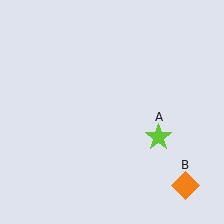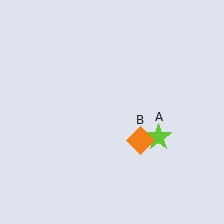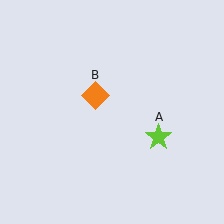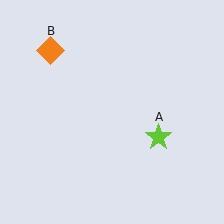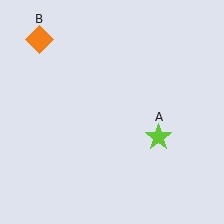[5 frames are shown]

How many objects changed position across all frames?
1 object changed position: orange diamond (object B).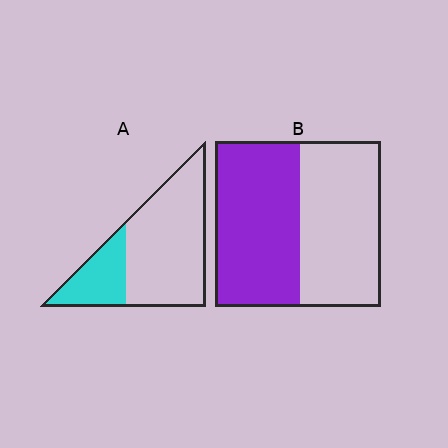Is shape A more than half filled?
No.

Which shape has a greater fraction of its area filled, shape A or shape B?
Shape B.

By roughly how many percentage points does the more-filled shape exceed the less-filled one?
By roughly 25 percentage points (B over A).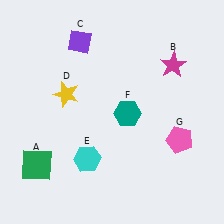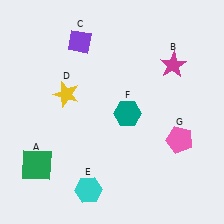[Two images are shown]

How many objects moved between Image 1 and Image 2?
1 object moved between the two images.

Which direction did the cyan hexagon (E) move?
The cyan hexagon (E) moved down.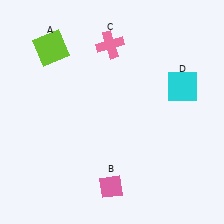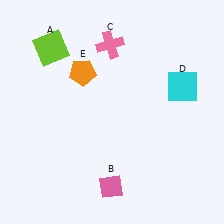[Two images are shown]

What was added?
An orange pentagon (E) was added in Image 2.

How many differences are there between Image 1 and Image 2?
There is 1 difference between the two images.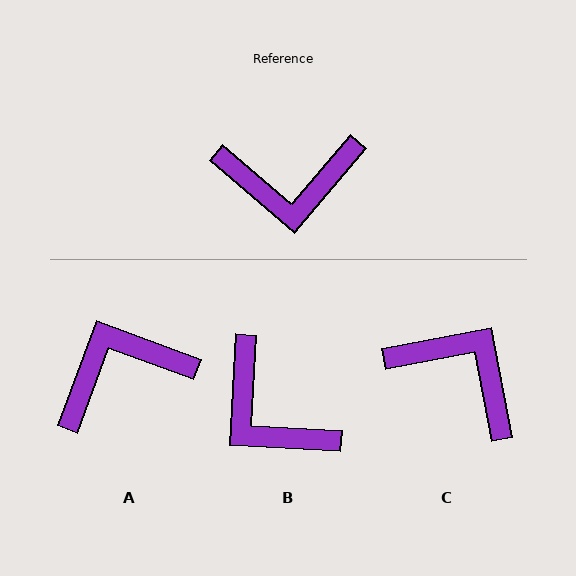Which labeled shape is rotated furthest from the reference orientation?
A, about 160 degrees away.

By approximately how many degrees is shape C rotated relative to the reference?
Approximately 141 degrees counter-clockwise.